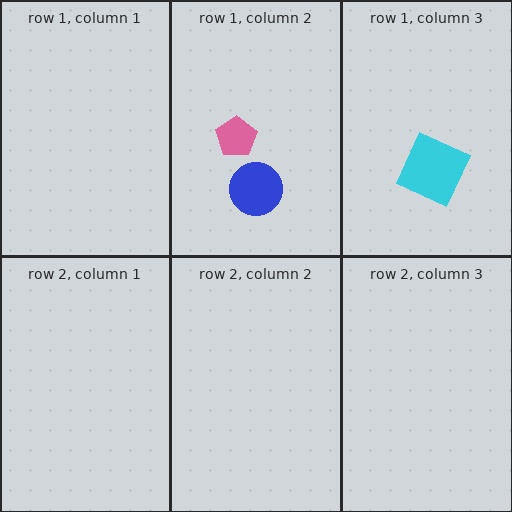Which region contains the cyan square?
The row 1, column 3 region.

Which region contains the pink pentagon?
The row 1, column 2 region.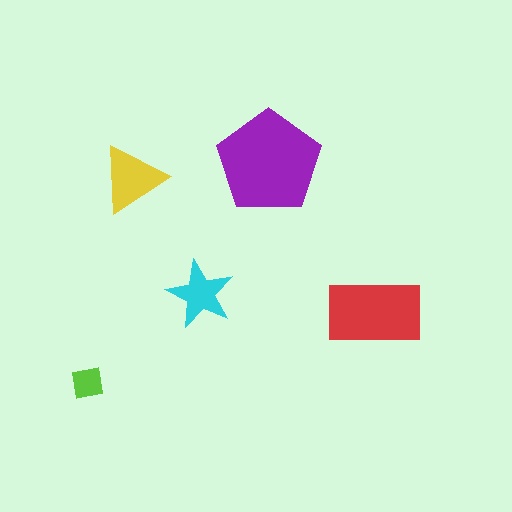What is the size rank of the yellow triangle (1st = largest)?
3rd.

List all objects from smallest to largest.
The lime square, the cyan star, the yellow triangle, the red rectangle, the purple pentagon.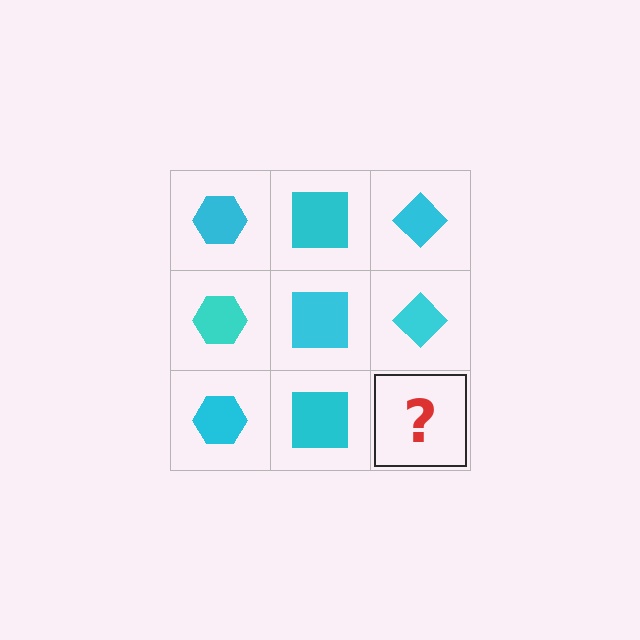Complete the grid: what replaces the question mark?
The question mark should be replaced with a cyan diamond.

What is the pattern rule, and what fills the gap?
The rule is that each column has a consistent shape. The gap should be filled with a cyan diamond.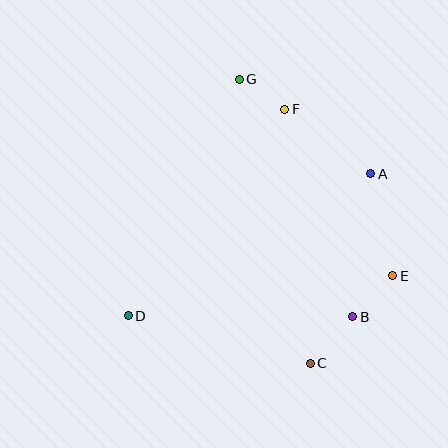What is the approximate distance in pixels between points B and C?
The distance between B and C is approximately 63 pixels.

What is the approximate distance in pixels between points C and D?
The distance between C and D is approximately 188 pixels.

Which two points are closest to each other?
Points F and G are closest to each other.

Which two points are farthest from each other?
Points C and G are farthest from each other.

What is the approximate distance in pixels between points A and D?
The distance between A and D is approximately 281 pixels.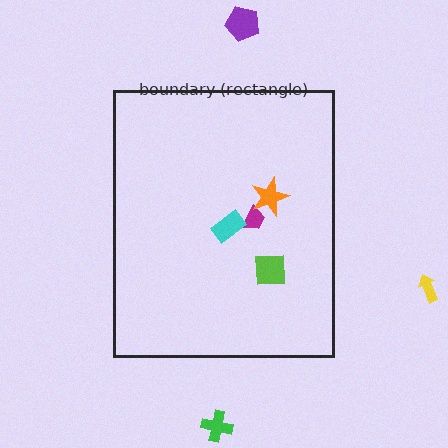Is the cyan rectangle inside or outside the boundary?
Inside.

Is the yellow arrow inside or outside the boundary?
Outside.